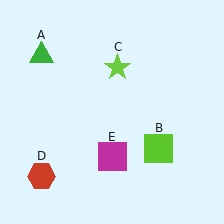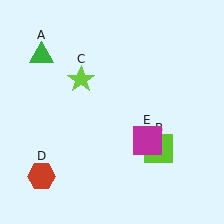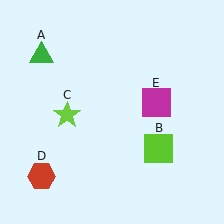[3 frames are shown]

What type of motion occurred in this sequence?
The lime star (object C), magenta square (object E) rotated counterclockwise around the center of the scene.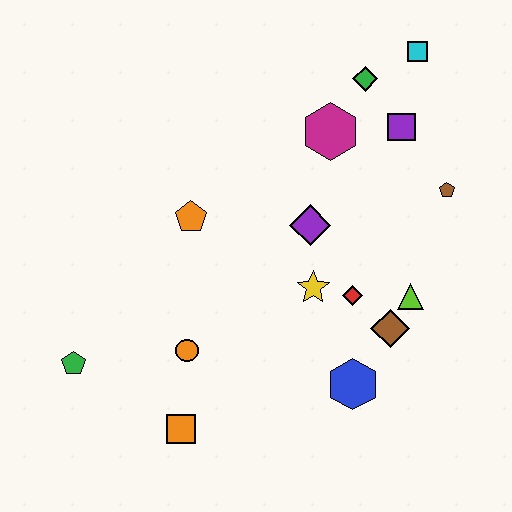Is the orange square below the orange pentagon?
Yes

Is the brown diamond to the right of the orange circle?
Yes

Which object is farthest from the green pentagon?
The cyan square is farthest from the green pentagon.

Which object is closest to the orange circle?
The orange square is closest to the orange circle.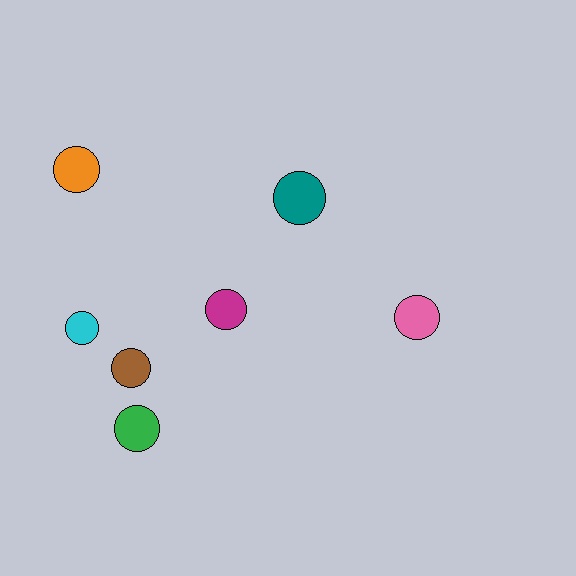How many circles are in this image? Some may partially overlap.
There are 7 circles.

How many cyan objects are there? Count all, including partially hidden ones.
There is 1 cyan object.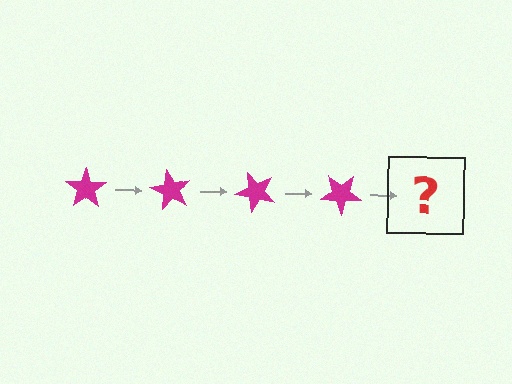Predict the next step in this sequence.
The next step is a magenta star rotated 240 degrees.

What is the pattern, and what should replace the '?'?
The pattern is that the star rotates 60 degrees each step. The '?' should be a magenta star rotated 240 degrees.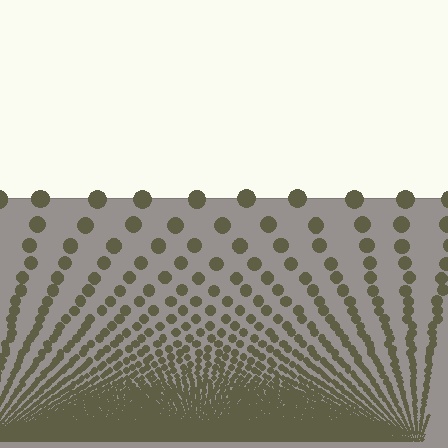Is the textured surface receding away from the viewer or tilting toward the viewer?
The surface appears to tilt toward the viewer. Texture elements get larger and sparser toward the top.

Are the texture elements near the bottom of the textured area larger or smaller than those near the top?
Smaller. The gradient is inverted — elements near the bottom are smaller and denser.